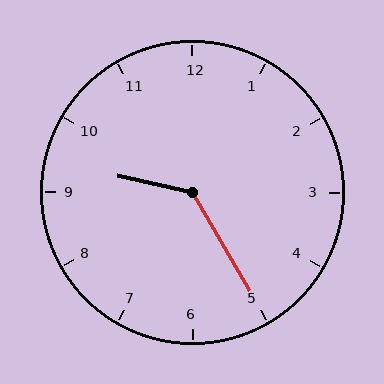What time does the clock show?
9:25.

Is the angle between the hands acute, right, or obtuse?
It is obtuse.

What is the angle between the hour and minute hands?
Approximately 132 degrees.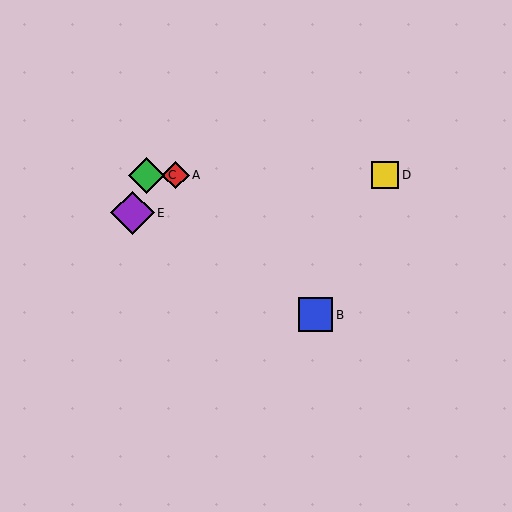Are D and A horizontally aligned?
Yes, both are at y≈175.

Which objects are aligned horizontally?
Objects A, C, D are aligned horizontally.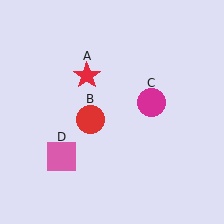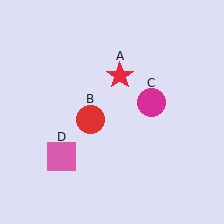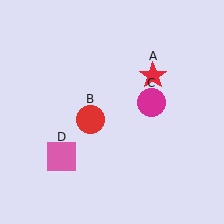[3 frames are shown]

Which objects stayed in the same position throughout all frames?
Red circle (object B) and magenta circle (object C) and pink square (object D) remained stationary.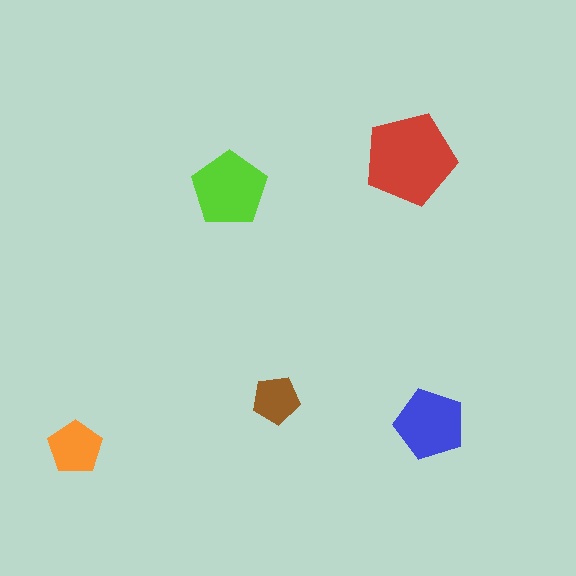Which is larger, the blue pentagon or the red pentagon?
The red one.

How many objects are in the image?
There are 5 objects in the image.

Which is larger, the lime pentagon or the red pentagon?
The red one.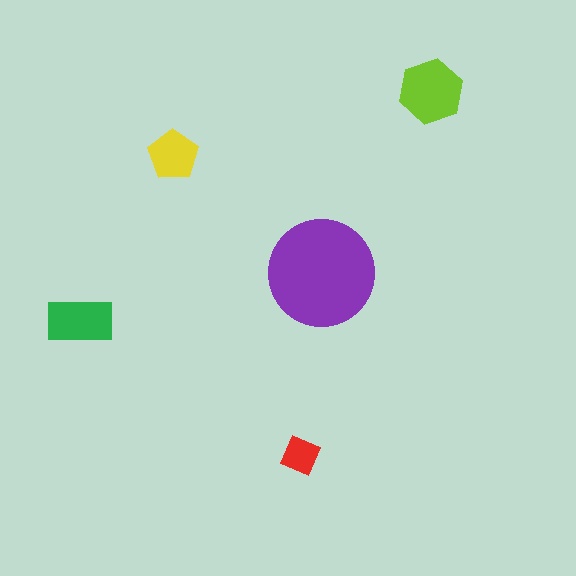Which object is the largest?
The purple circle.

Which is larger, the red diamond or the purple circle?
The purple circle.